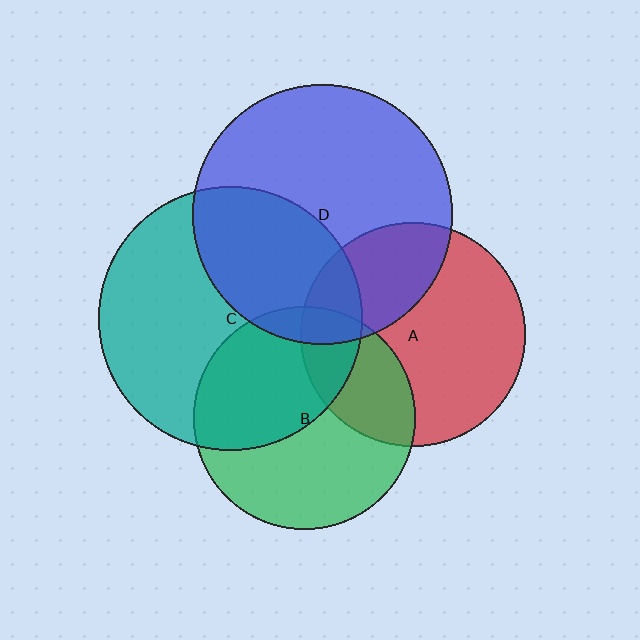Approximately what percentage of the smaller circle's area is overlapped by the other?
Approximately 35%.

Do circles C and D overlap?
Yes.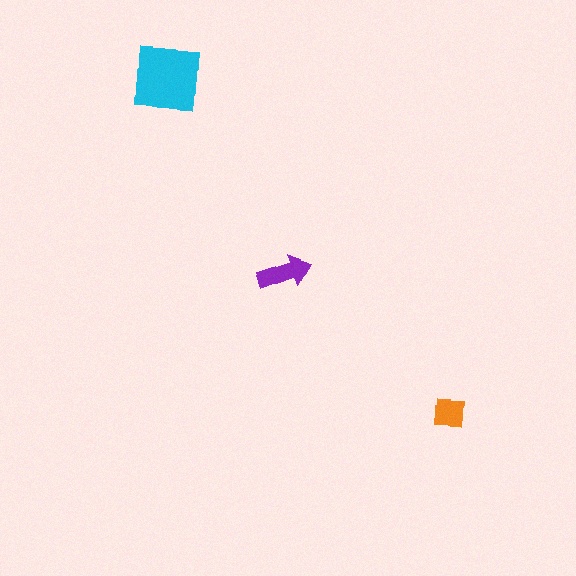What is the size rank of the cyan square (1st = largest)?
1st.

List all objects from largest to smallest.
The cyan square, the purple arrow, the orange square.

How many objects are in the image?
There are 3 objects in the image.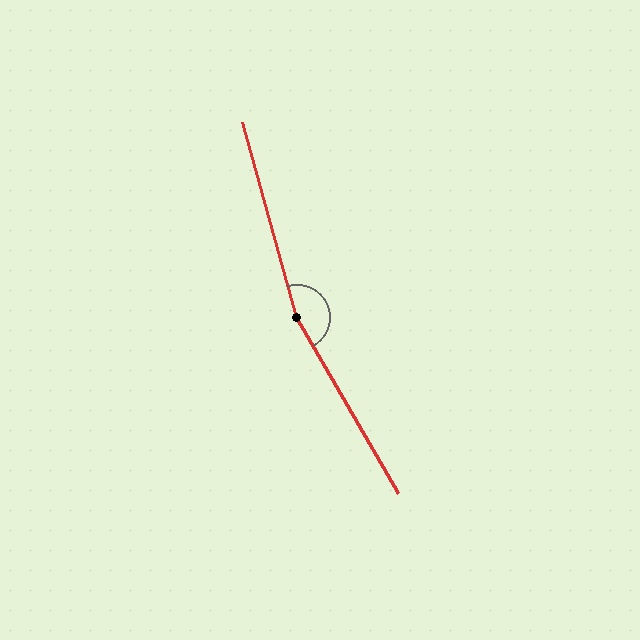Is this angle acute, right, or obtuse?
It is obtuse.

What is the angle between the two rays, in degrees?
Approximately 166 degrees.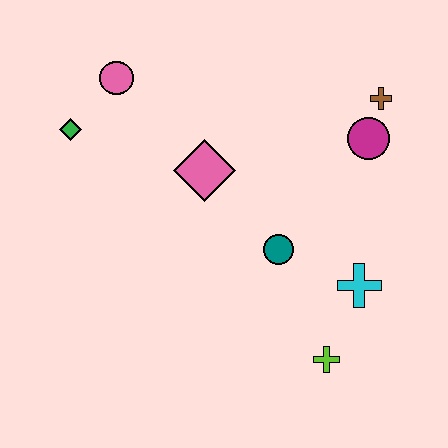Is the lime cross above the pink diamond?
No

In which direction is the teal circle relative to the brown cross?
The teal circle is below the brown cross.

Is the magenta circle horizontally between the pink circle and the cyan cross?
No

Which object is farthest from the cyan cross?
The green diamond is farthest from the cyan cross.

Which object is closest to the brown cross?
The magenta circle is closest to the brown cross.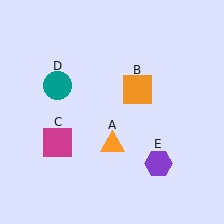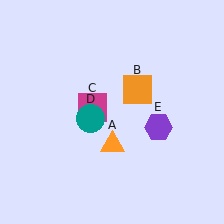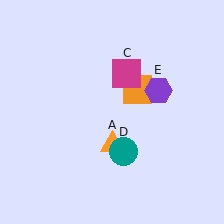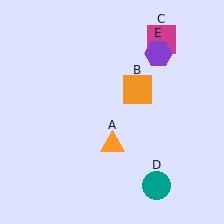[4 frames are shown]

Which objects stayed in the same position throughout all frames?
Orange triangle (object A) and orange square (object B) remained stationary.